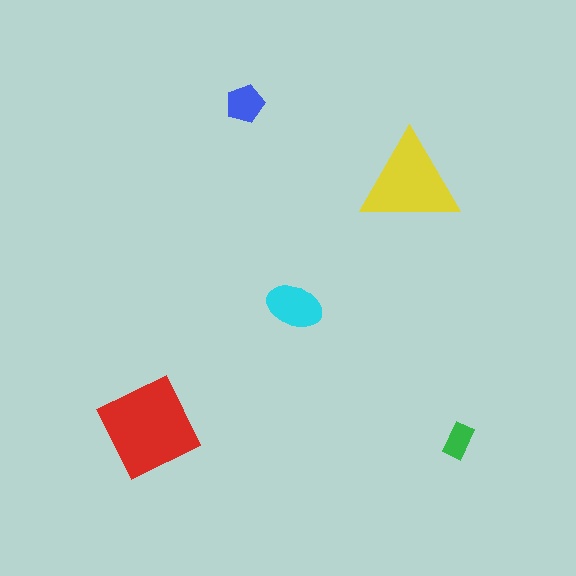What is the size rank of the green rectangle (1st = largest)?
5th.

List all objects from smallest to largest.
The green rectangle, the blue pentagon, the cyan ellipse, the yellow triangle, the red diamond.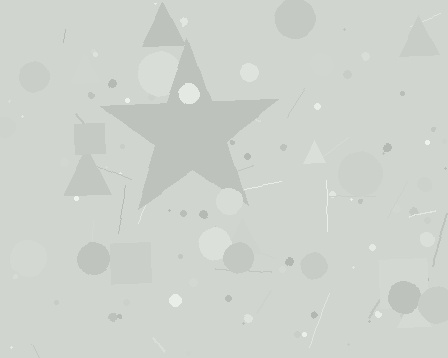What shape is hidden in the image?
A star is hidden in the image.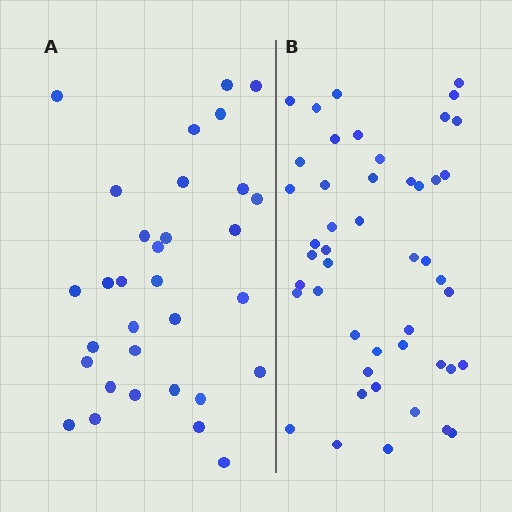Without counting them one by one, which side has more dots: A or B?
Region B (the right region) has more dots.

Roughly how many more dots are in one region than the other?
Region B has approximately 15 more dots than region A.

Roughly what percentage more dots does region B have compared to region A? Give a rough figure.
About 45% more.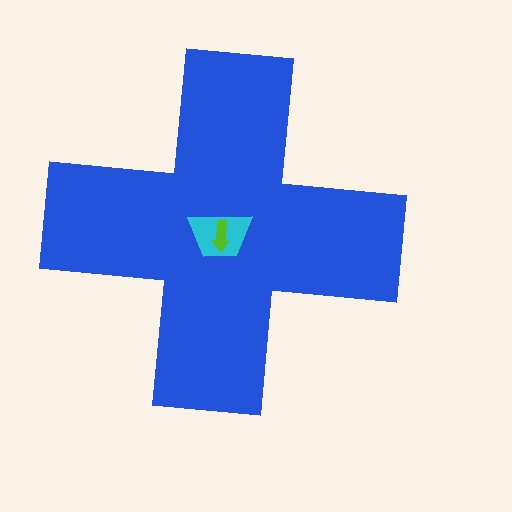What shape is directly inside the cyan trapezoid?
The lime arrow.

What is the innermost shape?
The lime arrow.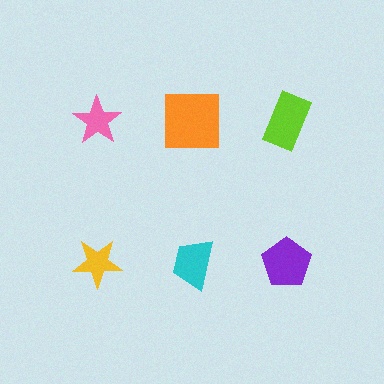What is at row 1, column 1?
A pink star.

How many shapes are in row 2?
3 shapes.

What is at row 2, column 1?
A yellow star.